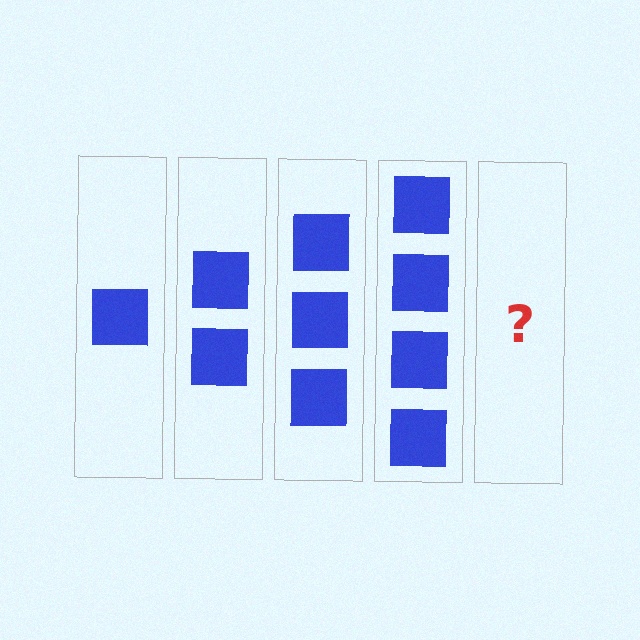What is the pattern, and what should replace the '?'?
The pattern is that each step adds one more square. The '?' should be 5 squares.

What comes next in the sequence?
The next element should be 5 squares.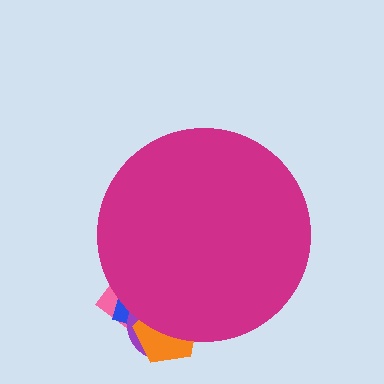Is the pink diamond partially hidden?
Yes, the pink diamond is partially hidden behind the magenta circle.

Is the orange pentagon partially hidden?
Yes, the orange pentagon is partially hidden behind the magenta circle.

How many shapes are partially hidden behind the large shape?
4 shapes are partially hidden.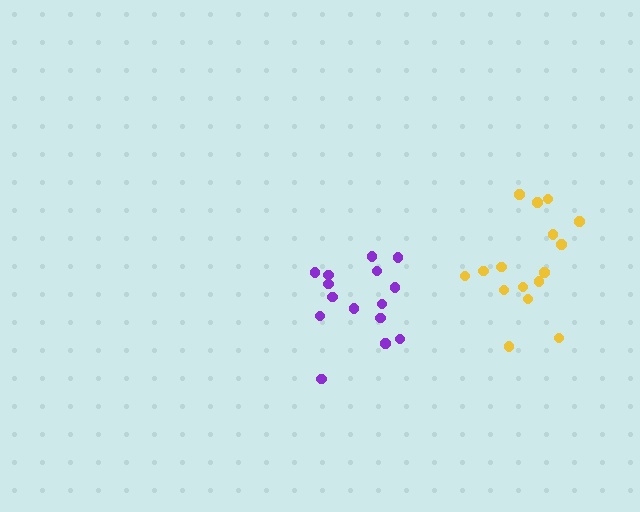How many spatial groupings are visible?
There are 2 spatial groupings.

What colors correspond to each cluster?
The clusters are colored: yellow, purple.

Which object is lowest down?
The purple cluster is bottommost.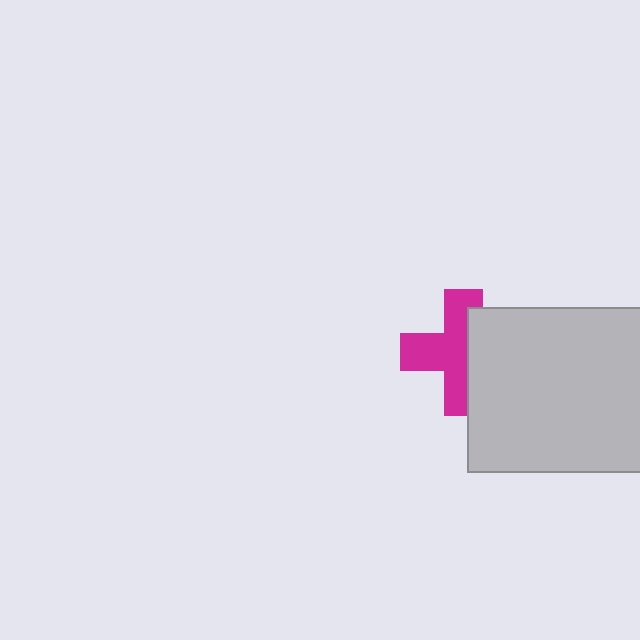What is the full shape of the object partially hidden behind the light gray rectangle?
The partially hidden object is a magenta cross.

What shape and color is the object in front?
The object in front is a light gray rectangle.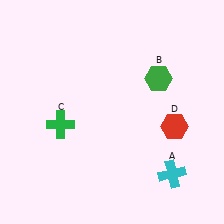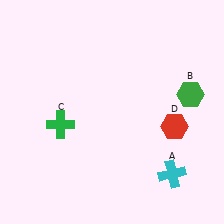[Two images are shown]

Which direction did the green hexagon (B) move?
The green hexagon (B) moved right.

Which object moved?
The green hexagon (B) moved right.